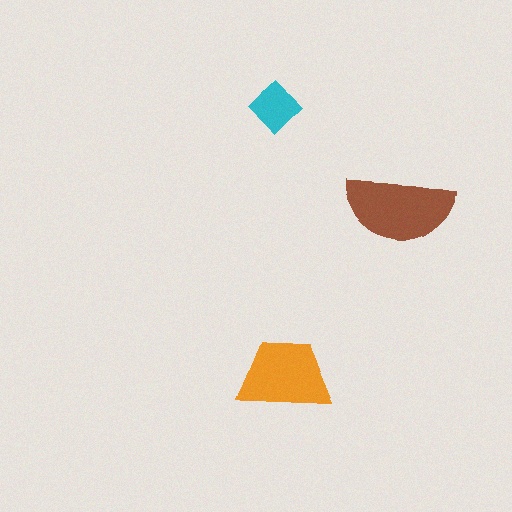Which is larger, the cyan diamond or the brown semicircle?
The brown semicircle.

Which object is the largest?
The brown semicircle.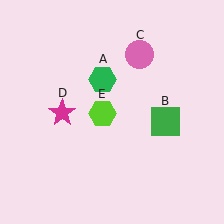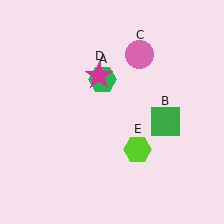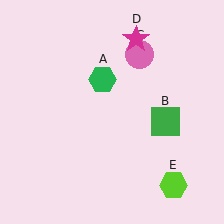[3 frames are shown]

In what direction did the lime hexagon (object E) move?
The lime hexagon (object E) moved down and to the right.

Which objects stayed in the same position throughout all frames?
Green hexagon (object A) and green square (object B) and pink circle (object C) remained stationary.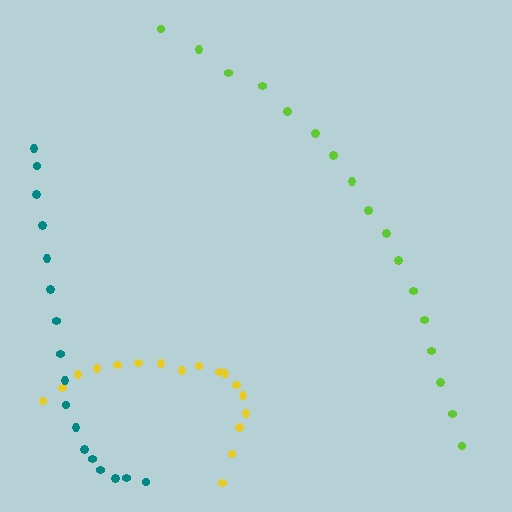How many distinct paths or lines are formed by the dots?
There are 3 distinct paths.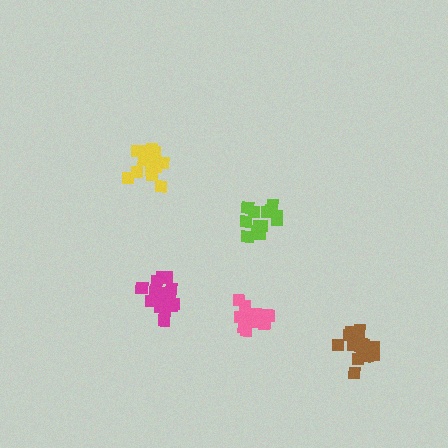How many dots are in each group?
Group 1: 15 dots, Group 2: 18 dots, Group 3: 16 dots, Group 4: 18 dots, Group 5: 15 dots (82 total).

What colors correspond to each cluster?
The clusters are colored: lime, yellow, brown, magenta, pink.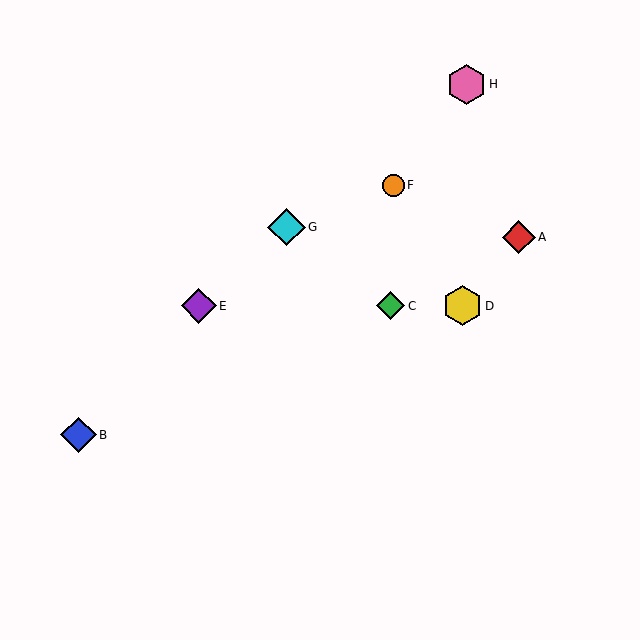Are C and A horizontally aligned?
No, C is at y≈306 and A is at y≈237.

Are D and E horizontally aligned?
Yes, both are at y≈306.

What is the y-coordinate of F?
Object F is at y≈185.